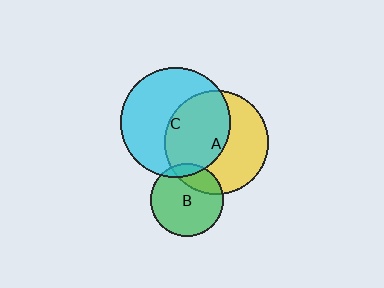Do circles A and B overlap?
Yes.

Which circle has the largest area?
Circle C (cyan).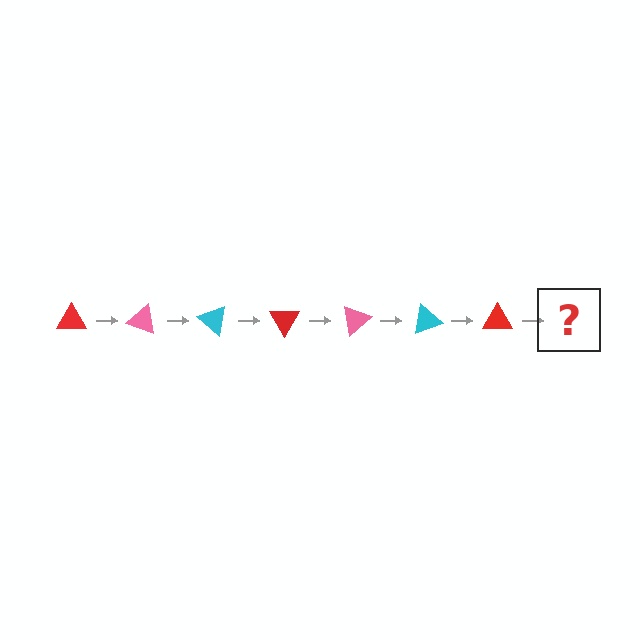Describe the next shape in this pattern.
It should be a pink triangle, rotated 140 degrees from the start.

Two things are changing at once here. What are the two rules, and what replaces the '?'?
The two rules are that it rotates 20 degrees each step and the color cycles through red, pink, and cyan. The '?' should be a pink triangle, rotated 140 degrees from the start.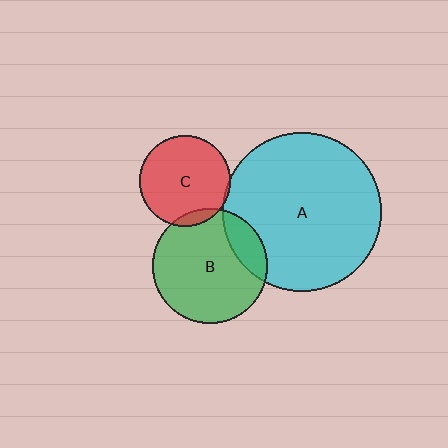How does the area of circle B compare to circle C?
Approximately 1.6 times.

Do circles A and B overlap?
Yes.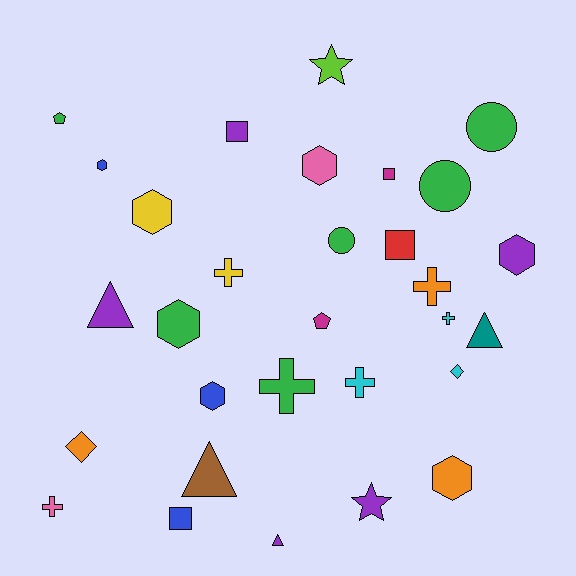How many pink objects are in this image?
There are 2 pink objects.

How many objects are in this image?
There are 30 objects.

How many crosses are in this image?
There are 6 crosses.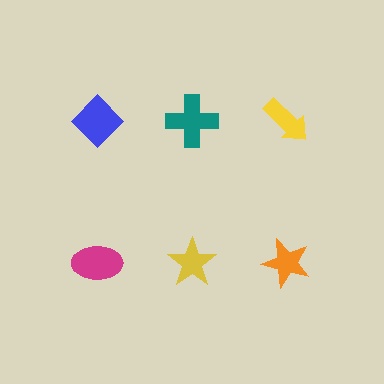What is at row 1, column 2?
A teal cross.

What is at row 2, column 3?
An orange star.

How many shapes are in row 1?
3 shapes.